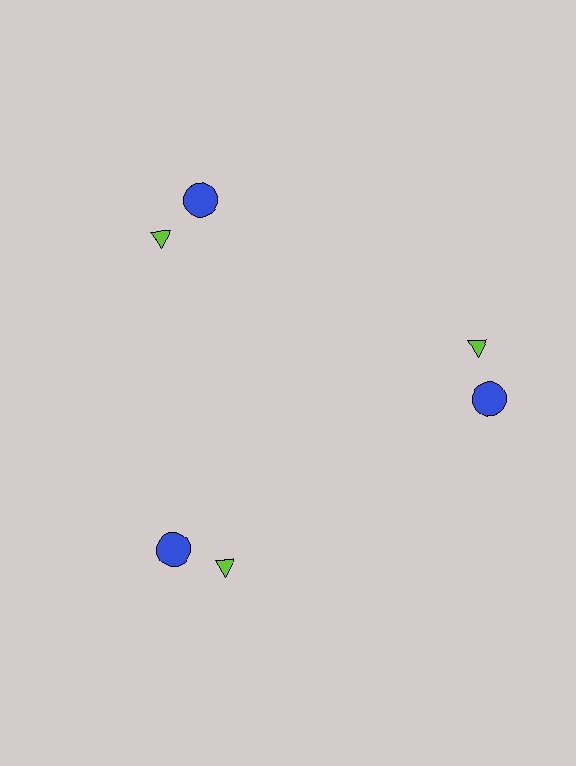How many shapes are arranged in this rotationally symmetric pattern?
There are 6 shapes, arranged in 3 groups of 2.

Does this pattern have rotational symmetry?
Yes, this pattern has 3-fold rotational symmetry. It looks the same after rotating 120 degrees around the center.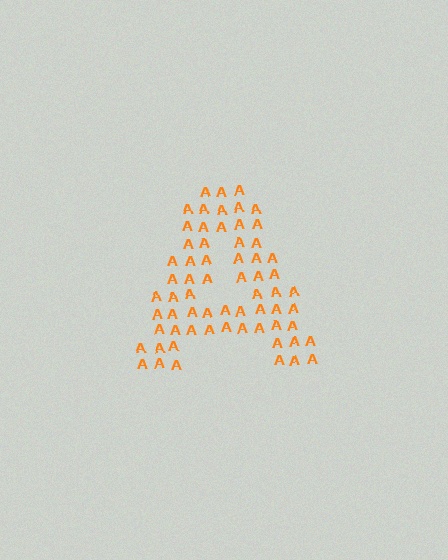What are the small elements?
The small elements are letter A's.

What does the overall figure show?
The overall figure shows the letter A.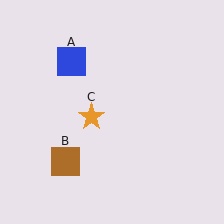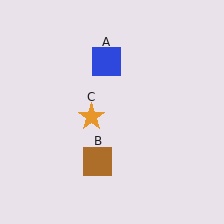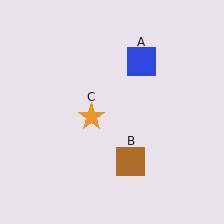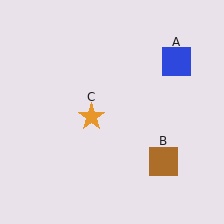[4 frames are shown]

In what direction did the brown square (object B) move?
The brown square (object B) moved right.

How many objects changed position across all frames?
2 objects changed position: blue square (object A), brown square (object B).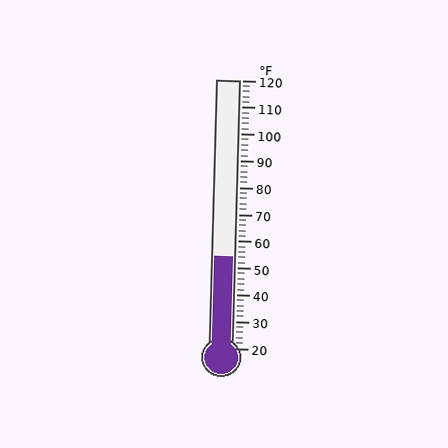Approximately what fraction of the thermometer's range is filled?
The thermometer is filled to approximately 35% of its range.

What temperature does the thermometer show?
The thermometer shows approximately 54°F.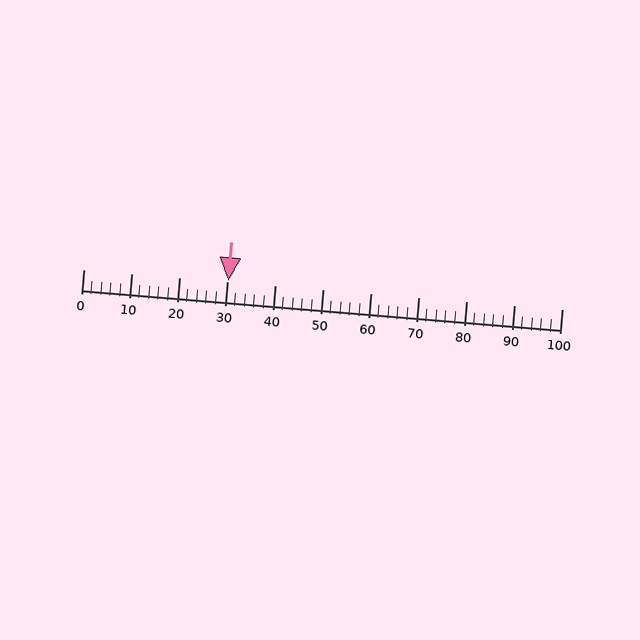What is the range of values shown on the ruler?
The ruler shows values from 0 to 100.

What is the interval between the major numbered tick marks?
The major tick marks are spaced 10 units apart.